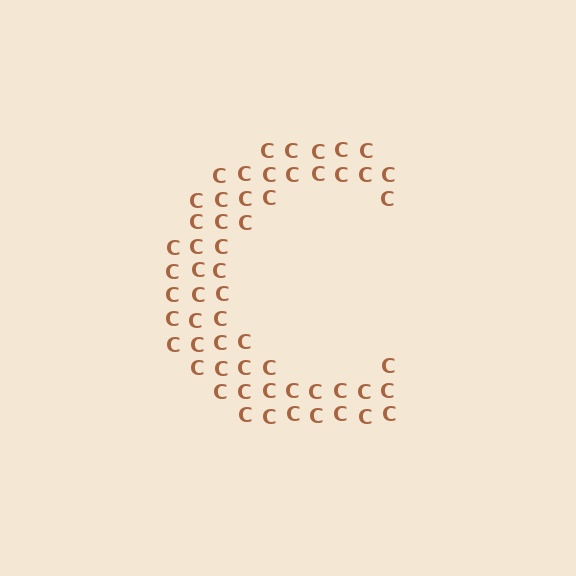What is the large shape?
The large shape is the letter C.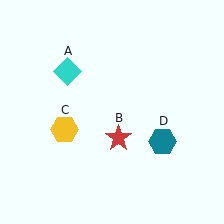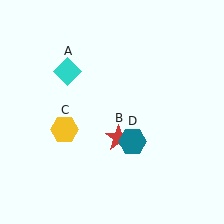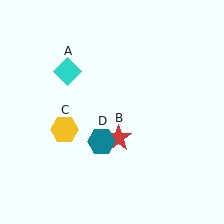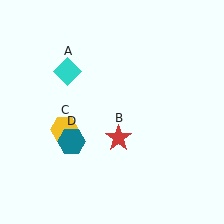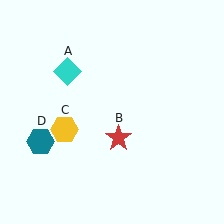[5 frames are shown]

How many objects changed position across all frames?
1 object changed position: teal hexagon (object D).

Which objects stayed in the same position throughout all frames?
Cyan diamond (object A) and red star (object B) and yellow hexagon (object C) remained stationary.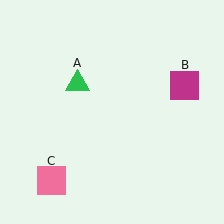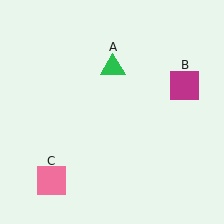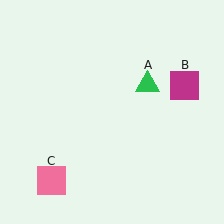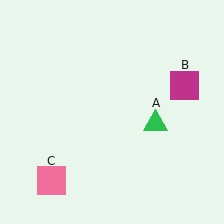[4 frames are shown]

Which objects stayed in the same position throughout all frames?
Magenta square (object B) and pink square (object C) remained stationary.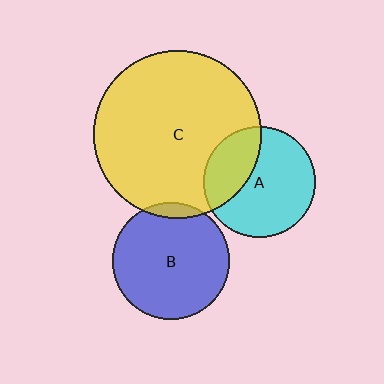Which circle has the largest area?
Circle C (yellow).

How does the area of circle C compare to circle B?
Approximately 2.1 times.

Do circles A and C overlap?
Yes.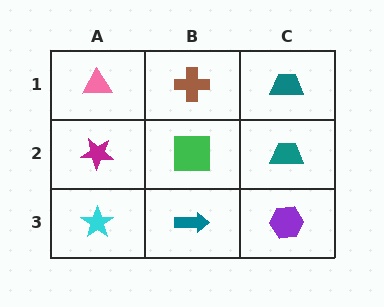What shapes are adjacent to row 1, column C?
A teal trapezoid (row 2, column C), a brown cross (row 1, column B).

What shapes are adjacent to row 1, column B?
A green square (row 2, column B), a pink triangle (row 1, column A), a teal trapezoid (row 1, column C).